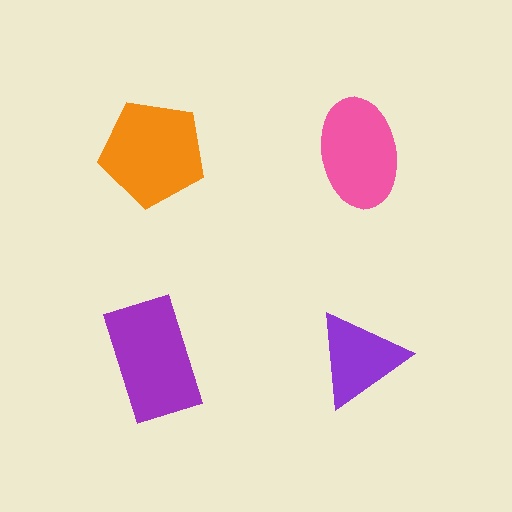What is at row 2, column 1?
A purple rectangle.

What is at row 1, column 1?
An orange pentagon.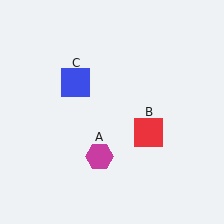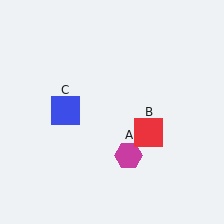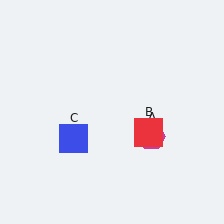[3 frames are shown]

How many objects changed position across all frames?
2 objects changed position: magenta hexagon (object A), blue square (object C).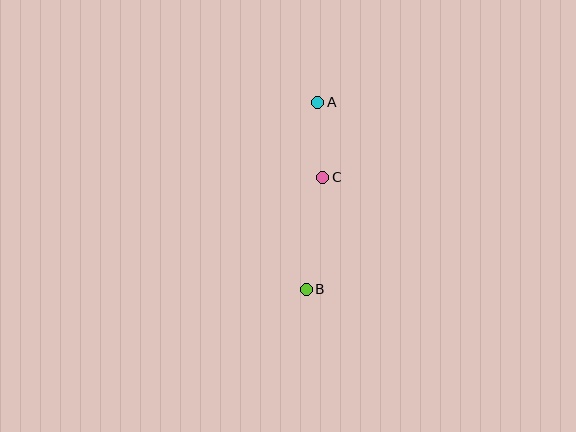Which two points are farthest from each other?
Points A and B are farthest from each other.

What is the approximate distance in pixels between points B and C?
The distance between B and C is approximately 113 pixels.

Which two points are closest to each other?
Points A and C are closest to each other.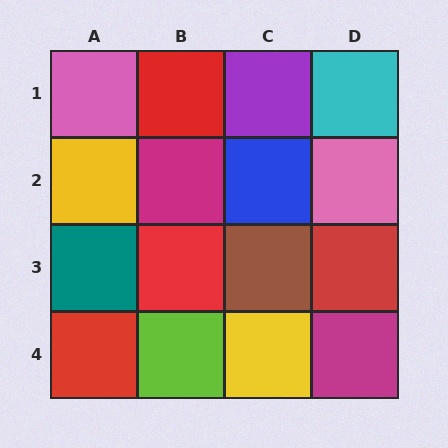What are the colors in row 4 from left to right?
Red, lime, yellow, magenta.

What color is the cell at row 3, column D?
Red.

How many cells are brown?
1 cell is brown.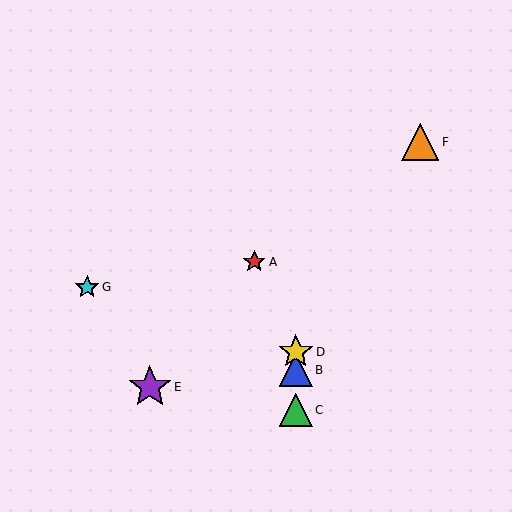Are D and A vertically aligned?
No, D is at x≈296 and A is at x≈254.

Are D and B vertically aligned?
Yes, both are at x≈296.